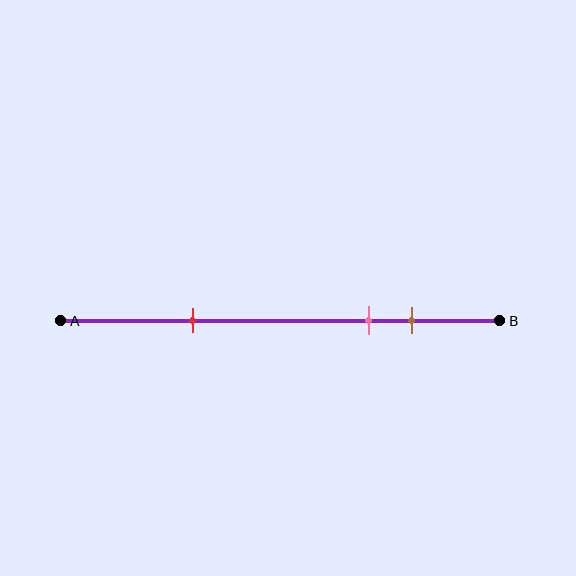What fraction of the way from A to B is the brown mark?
The brown mark is approximately 80% (0.8) of the way from A to B.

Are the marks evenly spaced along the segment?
No, the marks are not evenly spaced.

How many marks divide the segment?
There are 3 marks dividing the segment.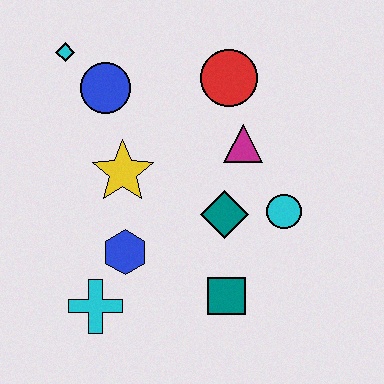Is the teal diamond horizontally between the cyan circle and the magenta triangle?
No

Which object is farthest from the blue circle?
The teal square is farthest from the blue circle.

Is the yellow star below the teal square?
No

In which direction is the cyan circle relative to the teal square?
The cyan circle is above the teal square.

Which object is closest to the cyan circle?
The teal diamond is closest to the cyan circle.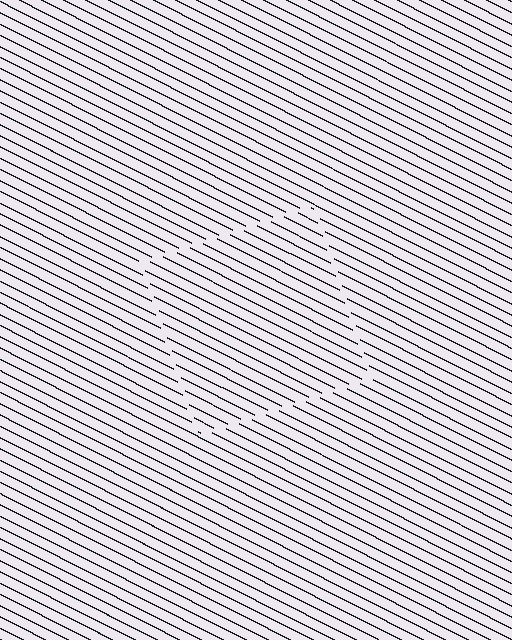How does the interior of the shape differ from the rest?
The interior of the shape contains the same grating, shifted by half a period — the contour is defined by the phase discontinuity where line-ends from the inner and outer gratings abut.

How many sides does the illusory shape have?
4 sides — the line-ends trace a square.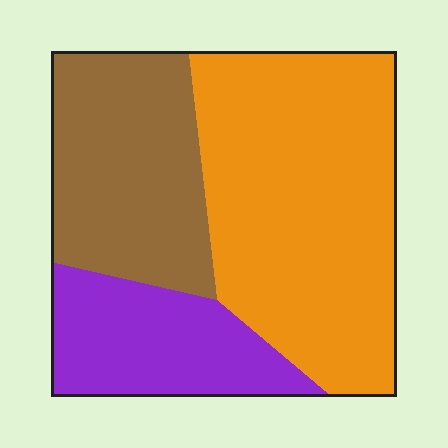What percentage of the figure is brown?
Brown covers around 30% of the figure.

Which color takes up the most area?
Orange, at roughly 50%.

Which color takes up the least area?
Purple, at roughly 20%.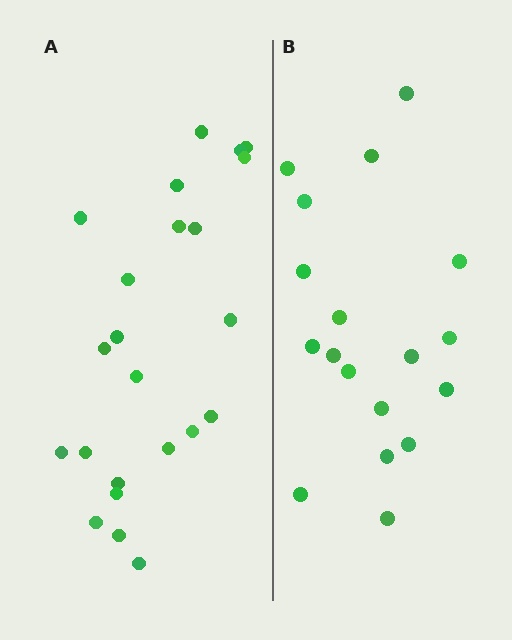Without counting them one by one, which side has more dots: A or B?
Region A (the left region) has more dots.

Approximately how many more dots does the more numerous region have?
Region A has about 5 more dots than region B.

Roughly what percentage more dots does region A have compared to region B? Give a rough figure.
About 30% more.